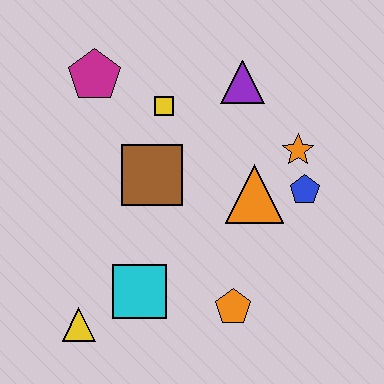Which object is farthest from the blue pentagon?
The yellow triangle is farthest from the blue pentagon.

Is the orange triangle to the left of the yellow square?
No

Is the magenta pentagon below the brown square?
No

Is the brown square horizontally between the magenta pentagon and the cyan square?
No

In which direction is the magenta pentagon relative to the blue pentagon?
The magenta pentagon is to the left of the blue pentagon.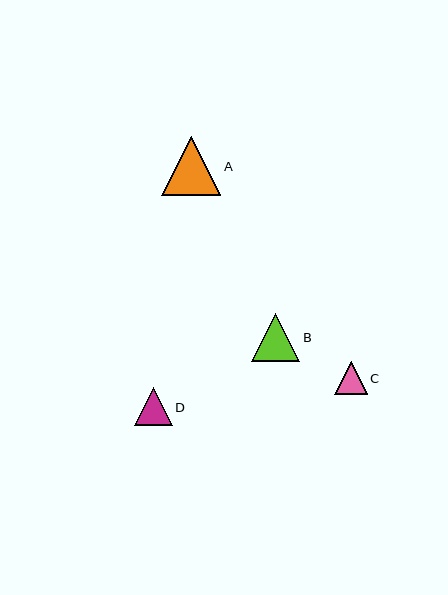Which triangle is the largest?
Triangle A is the largest with a size of approximately 60 pixels.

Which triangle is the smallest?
Triangle C is the smallest with a size of approximately 32 pixels.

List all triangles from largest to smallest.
From largest to smallest: A, B, D, C.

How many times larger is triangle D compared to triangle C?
Triangle D is approximately 1.2 times the size of triangle C.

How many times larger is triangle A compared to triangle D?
Triangle A is approximately 1.6 times the size of triangle D.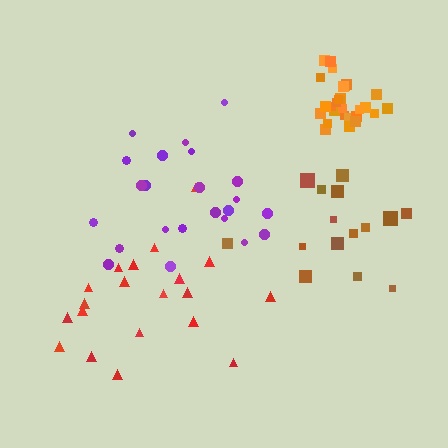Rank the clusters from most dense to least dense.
orange, purple, red, brown.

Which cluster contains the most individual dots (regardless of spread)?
Orange (28).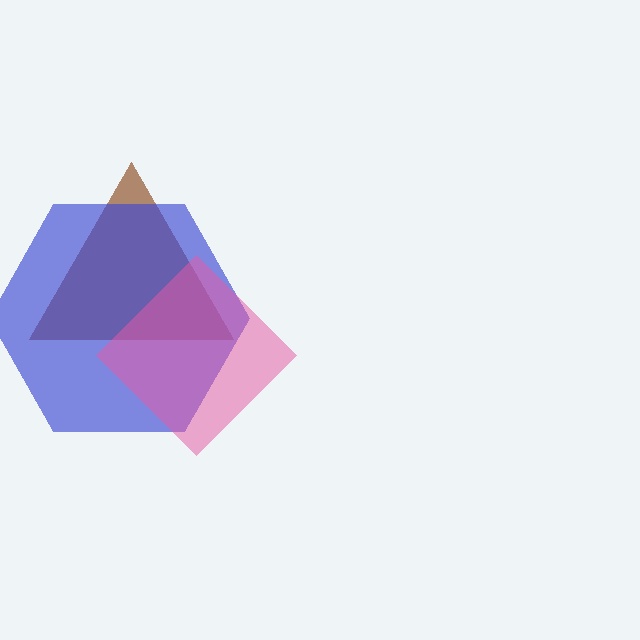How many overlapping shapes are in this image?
There are 3 overlapping shapes in the image.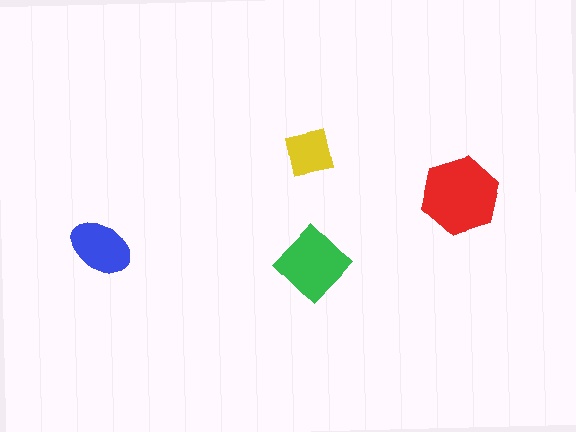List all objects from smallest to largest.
The yellow square, the blue ellipse, the green diamond, the red hexagon.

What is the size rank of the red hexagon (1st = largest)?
1st.